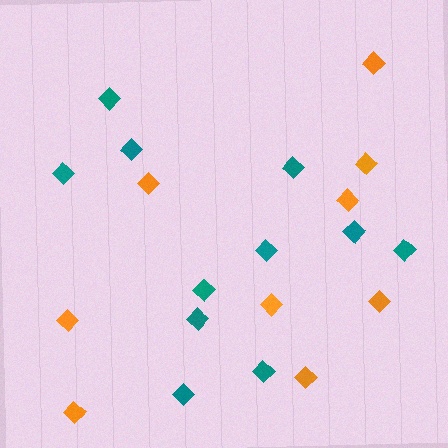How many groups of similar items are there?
There are 2 groups: one group of teal diamonds (11) and one group of orange diamonds (9).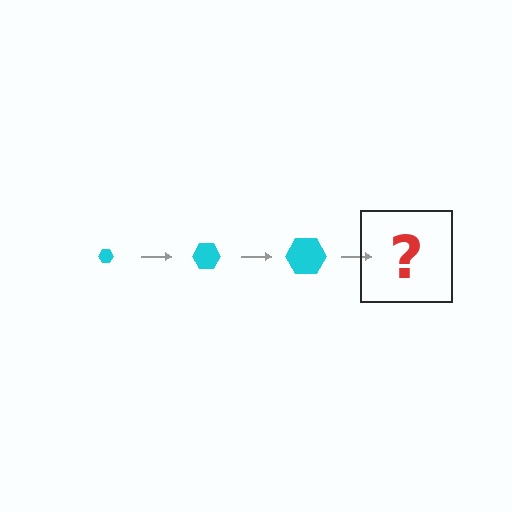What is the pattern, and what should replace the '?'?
The pattern is that the hexagon gets progressively larger each step. The '?' should be a cyan hexagon, larger than the previous one.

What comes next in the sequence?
The next element should be a cyan hexagon, larger than the previous one.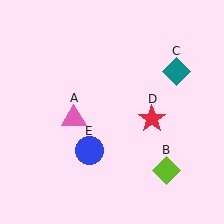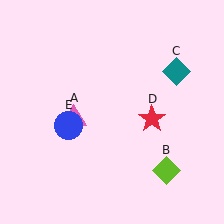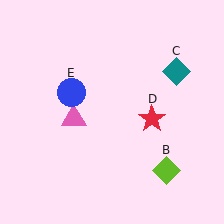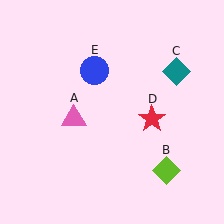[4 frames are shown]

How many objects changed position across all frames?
1 object changed position: blue circle (object E).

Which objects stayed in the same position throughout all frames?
Pink triangle (object A) and lime diamond (object B) and teal diamond (object C) and red star (object D) remained stationary.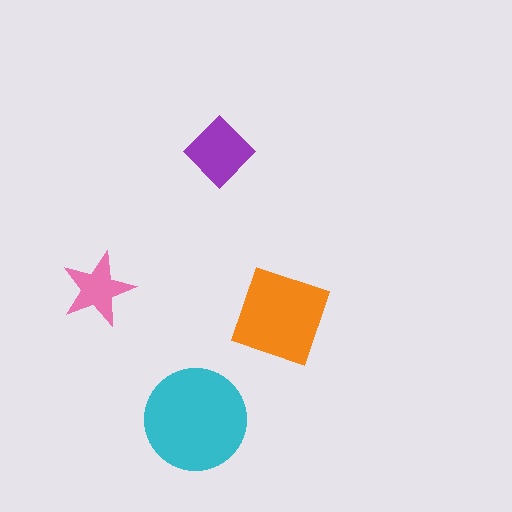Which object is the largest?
The cyan circle.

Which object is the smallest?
The pink star.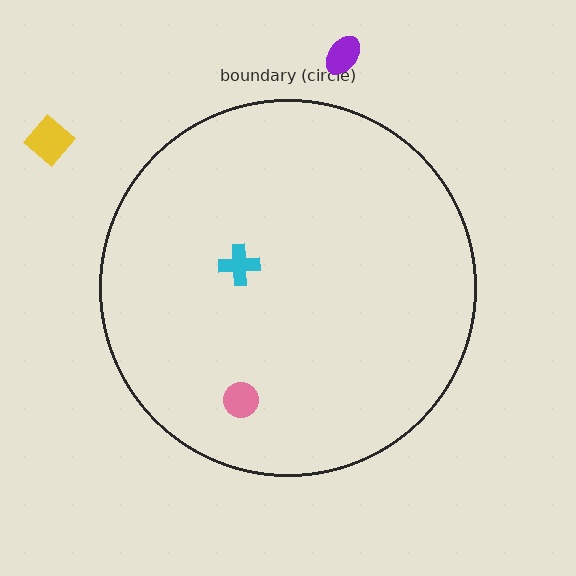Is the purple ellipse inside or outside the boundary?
Outside.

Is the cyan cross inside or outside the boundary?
Inside.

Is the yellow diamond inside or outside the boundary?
Outside.